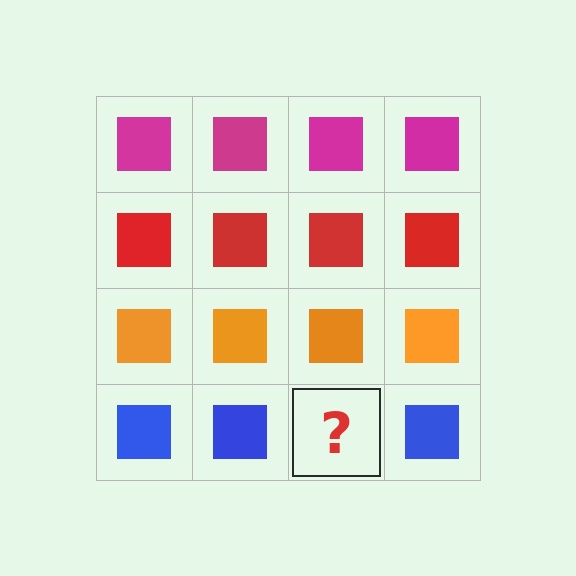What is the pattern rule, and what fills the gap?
The rule is that each row has a consistent color. The gap should be filled with a blue square.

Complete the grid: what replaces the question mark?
The question mark should be replaced with a blue square.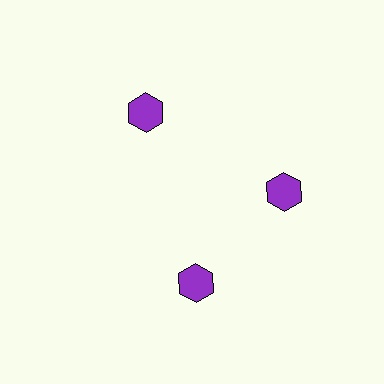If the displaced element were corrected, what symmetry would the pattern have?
It would have 3-fold rotational symmetry — the pattern would map onto itself every 120 degrees.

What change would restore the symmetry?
The symmetry would be restored by rotating it back into even spacing with its neighbors so that all 3 hexagons sit at equal angles and equal distance from the center.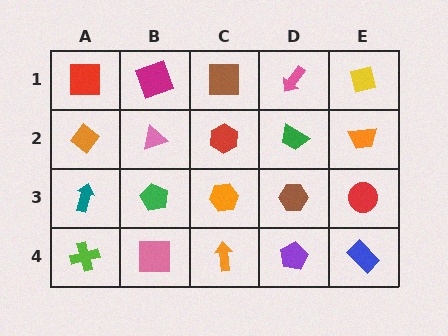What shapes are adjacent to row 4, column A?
A teal arrow (row 3, column A), a pink square (row 4, column B).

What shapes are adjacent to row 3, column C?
A red hexagon (row 2, column C), an orange arrow (row 4, column C), a green pentagon (row 3, column B), a brown hexagon (row 3, column D).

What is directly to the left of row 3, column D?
An orange hexagon.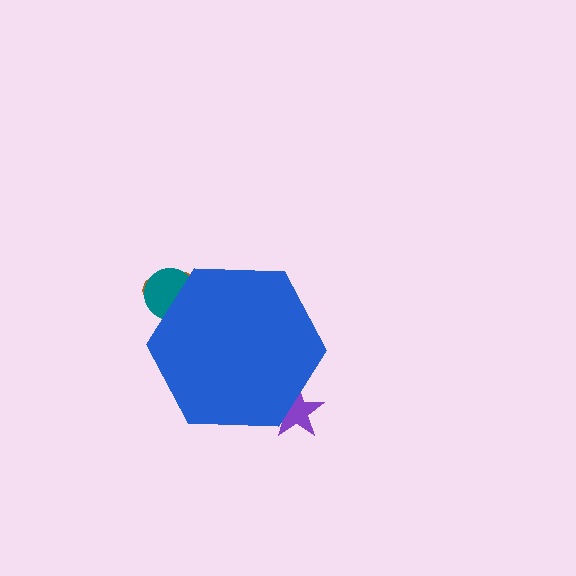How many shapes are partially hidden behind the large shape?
3 shapes are partially hidden.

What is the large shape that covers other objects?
A blue hexagon.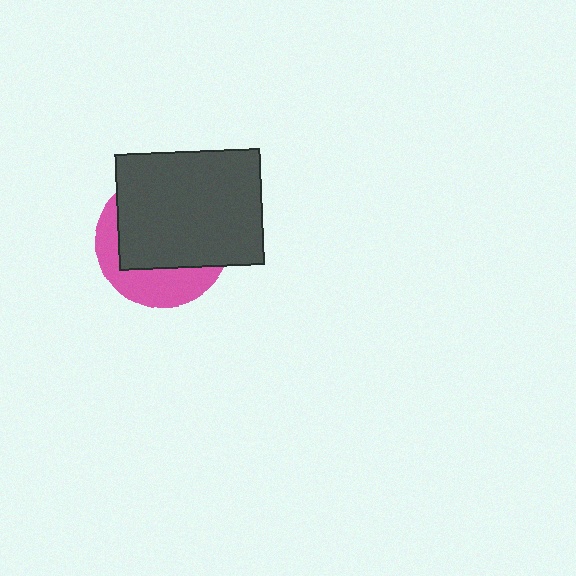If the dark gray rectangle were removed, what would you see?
You would see the complete pink circle.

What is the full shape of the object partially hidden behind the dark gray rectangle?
The partially hidden object is a pink circle.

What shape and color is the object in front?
The object in front is a dark gray rectangle.